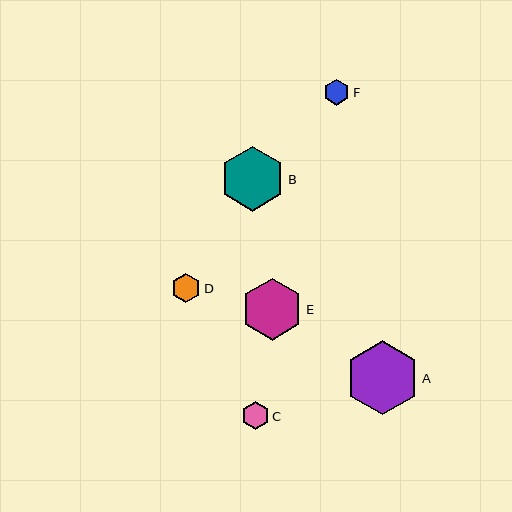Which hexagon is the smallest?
Hexagon F is the smallest with a size of approximately 26 pixels.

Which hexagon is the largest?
Hexagon A is the largest with a size of approximately 74 pixels.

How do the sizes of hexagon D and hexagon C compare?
Hexagon D and hexagon C are approximately the same size.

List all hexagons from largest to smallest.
From largest to smallest: A, B, E, D, C, F.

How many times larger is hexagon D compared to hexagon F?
Hexagon D is approximately 1.1 times the size of hexagon F.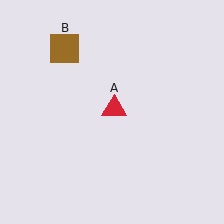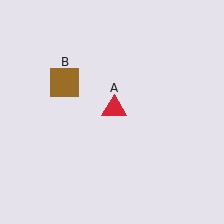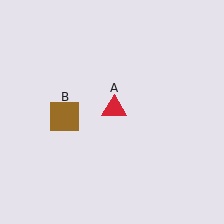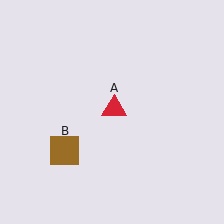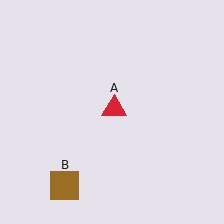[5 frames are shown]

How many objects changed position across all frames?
1 object changed position: brown square (object B).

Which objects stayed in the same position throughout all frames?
Red triangle (object A) remained stationary.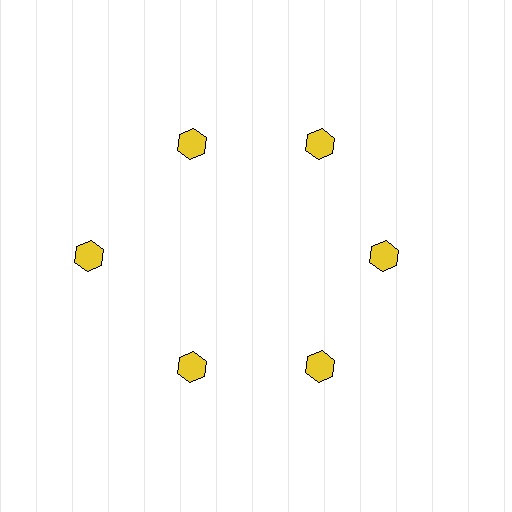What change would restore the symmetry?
The symmetry would be restored by moving it inward, back onto the ring so that all 6 hexagons sit at equal angles and equal distance from the center.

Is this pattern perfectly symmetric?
No. The 6 yellow hexagons are arranged in a ring, but one element near the 9 o'clock position is pushed outward from the center, breaking the 6-fold rotational symmetry.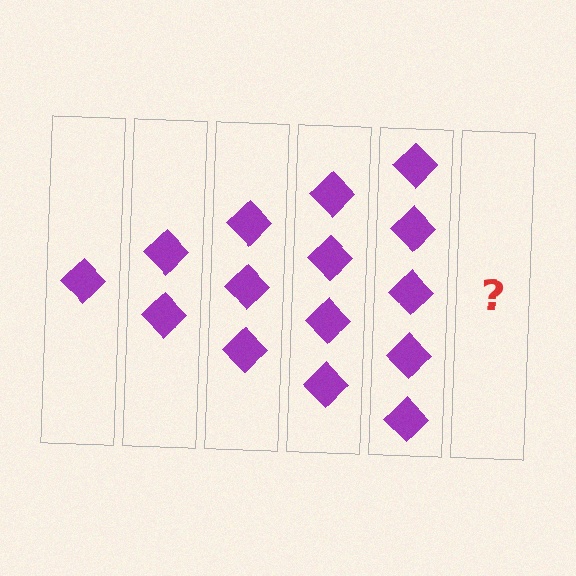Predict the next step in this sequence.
The next step is 6 diamonds.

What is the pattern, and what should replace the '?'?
The pattern is that each step adds one more diamond. The '?' should be 6 diamonds.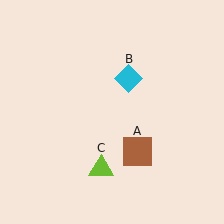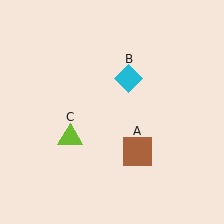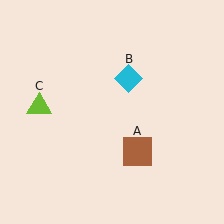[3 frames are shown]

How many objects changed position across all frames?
1 object changed position: lime triangle (object C).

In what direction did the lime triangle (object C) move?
The lime triangle (object C) moved up and to the left.